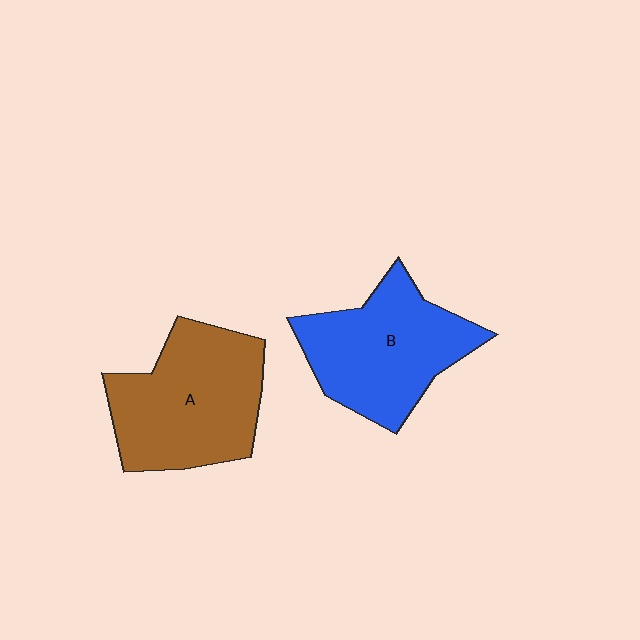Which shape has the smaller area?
Shape B (blue).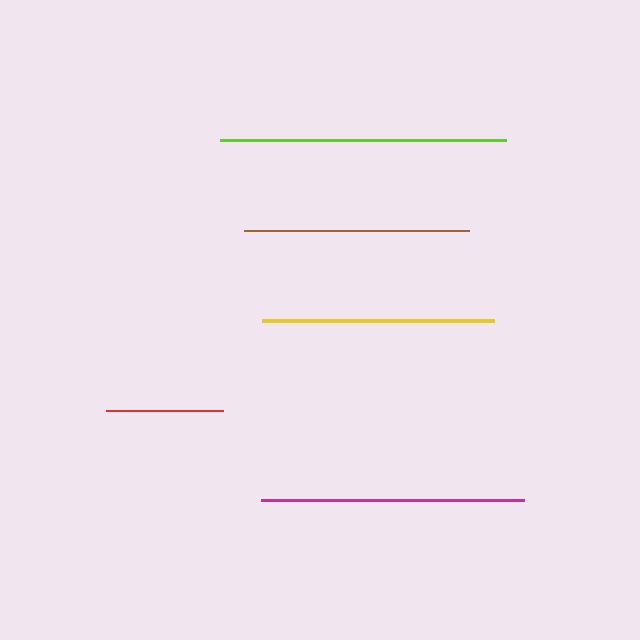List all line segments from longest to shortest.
From longest to shortest: lime, magenta, yellow, brown, red.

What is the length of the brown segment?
The brown segment is approximately 225 pixels long.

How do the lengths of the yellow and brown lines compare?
The yellow and brown lines are approximately the same length.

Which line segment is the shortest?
The red line is the shortest at approximately 117 pixels.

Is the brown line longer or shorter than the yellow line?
The yellow line is longer than the brown line.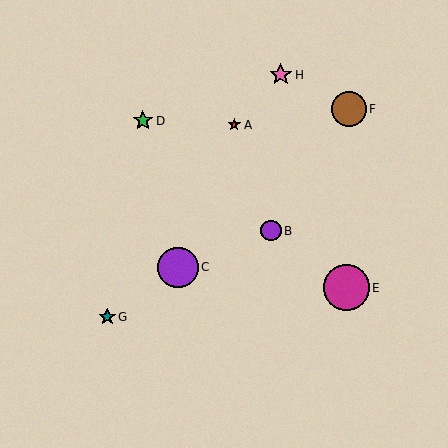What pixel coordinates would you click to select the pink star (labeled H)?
Click at (281, 75) to select the pink star H.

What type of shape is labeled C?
Shape C is a purple circle.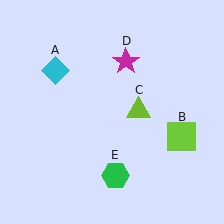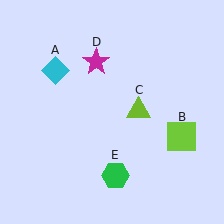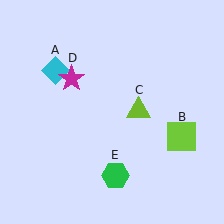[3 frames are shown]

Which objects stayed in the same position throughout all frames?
Cyan diamond (object A) and lime square (object B) and lime triangle (object C) and green hexagon (object E) remained stationary.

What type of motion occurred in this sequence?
The magenta star (object D) rotated counterclockwise around the center of the scene.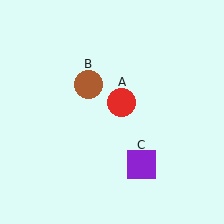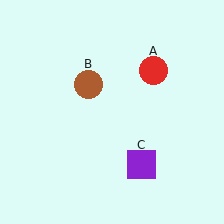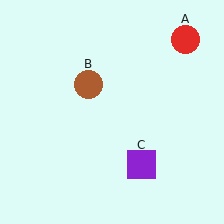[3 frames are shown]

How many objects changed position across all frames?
1 object changed position: red circle (object A).